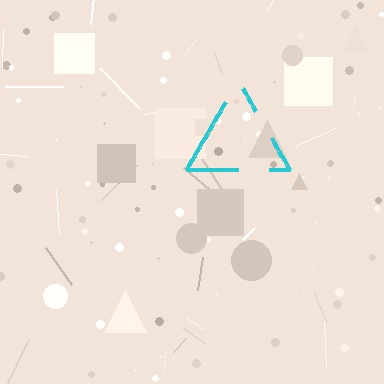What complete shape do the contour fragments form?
The contour fragments form a triangle.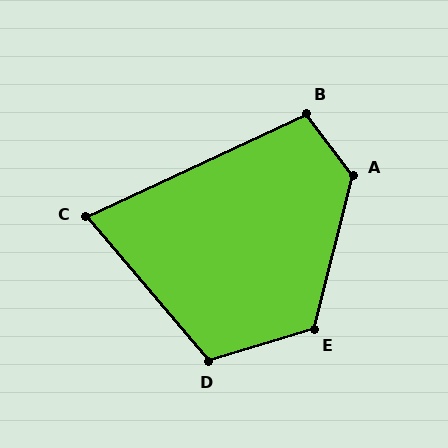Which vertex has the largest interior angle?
A, at approximately 129 degrees.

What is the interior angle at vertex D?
Approximately 113 degrees (obtuse).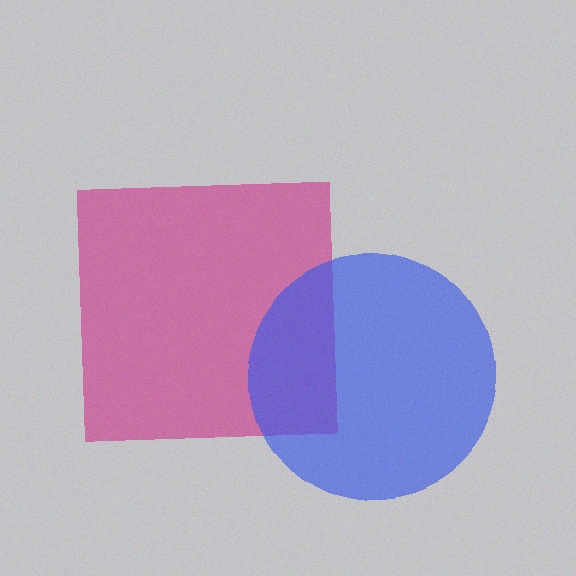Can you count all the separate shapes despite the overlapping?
Yes, there are 2 separate shapes.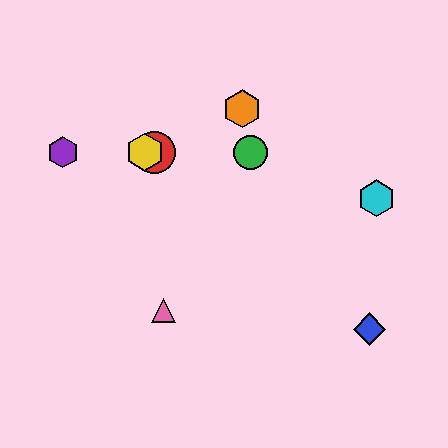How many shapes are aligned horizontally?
4 shapes (the red circle, the green circle, the yellow hexagon, the purple hexagon) are aligned horizontally.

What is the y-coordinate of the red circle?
The red circle is at y≈152.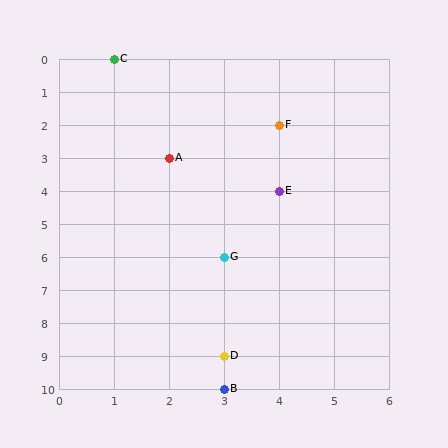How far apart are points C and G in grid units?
Points C and G are 2 columns and 6 rows apart (about 6.3 grid units diagonally).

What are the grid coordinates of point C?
Point C is at grid coordinates (1, 0).